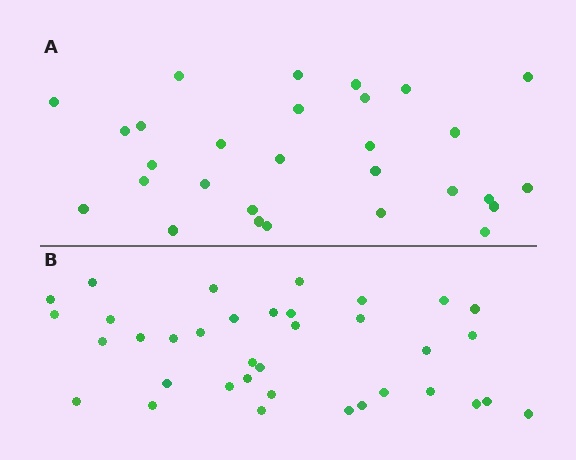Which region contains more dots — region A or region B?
Region B (the bottom region) has more dots.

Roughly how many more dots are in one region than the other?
Region B has roughly 8 or so more dots than region A.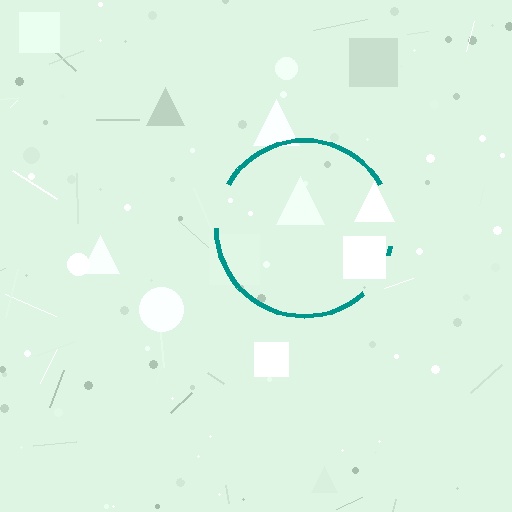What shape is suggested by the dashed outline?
The dashed outline suggests a circle.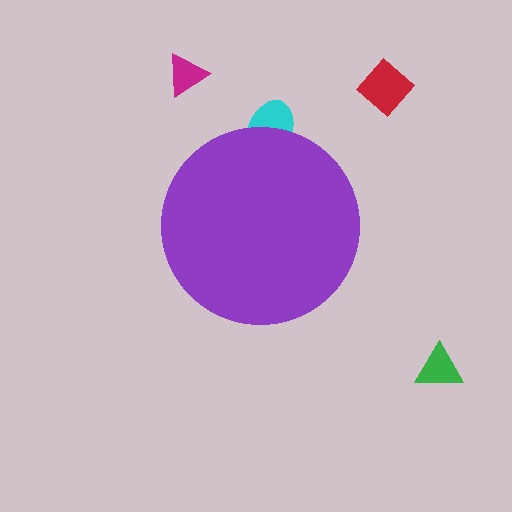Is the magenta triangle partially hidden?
No, the magenta triangle is fully visible.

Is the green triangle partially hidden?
No, the green triangle is fully visible.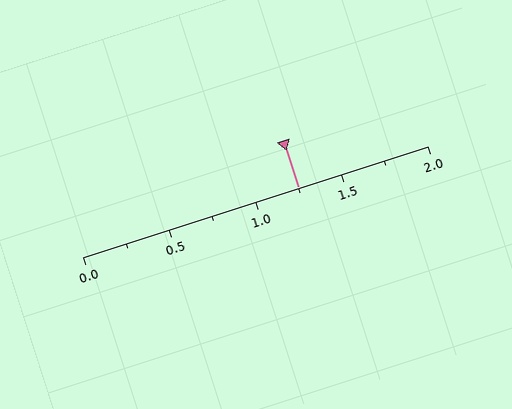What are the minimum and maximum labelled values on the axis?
The axis runs from 0.0 to 2.0.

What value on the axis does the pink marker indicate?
The marker indicates approximately 1.25.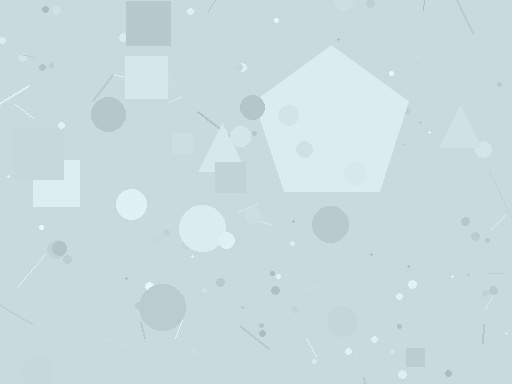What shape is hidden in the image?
A pentagon is hidden in the image.